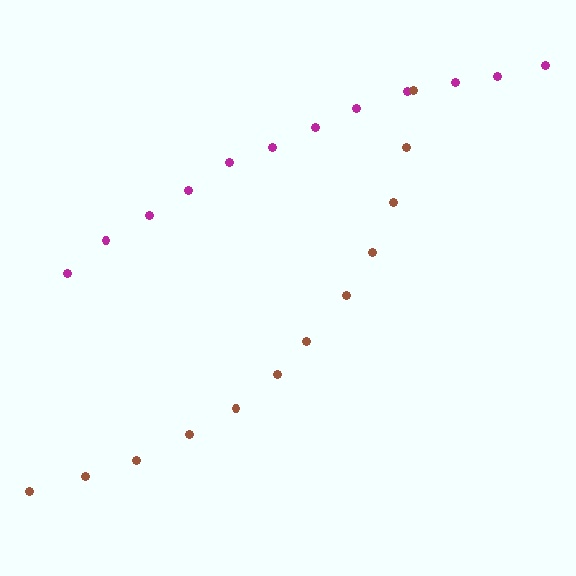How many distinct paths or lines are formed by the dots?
There are 2 distinct paths.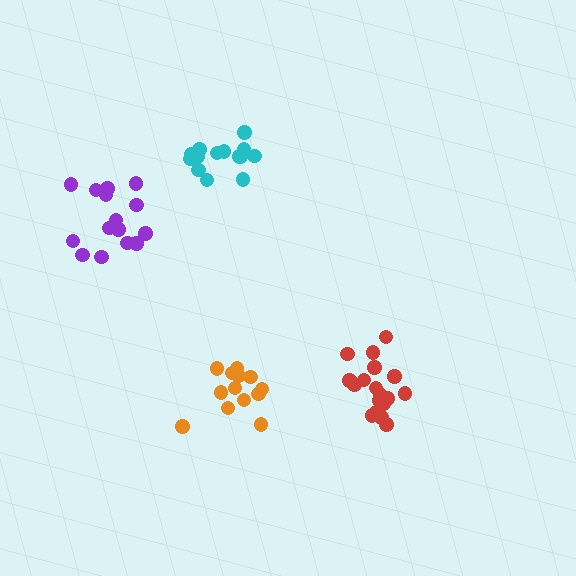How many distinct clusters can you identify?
There are 4 distinct clusters.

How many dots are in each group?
Group 1: 14 dots, Group 2: 15 dots, Group 3: 13 dots, Group 4: 18 dots (60 total).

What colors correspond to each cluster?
The clusters are colored: cyan, purple, orange, red.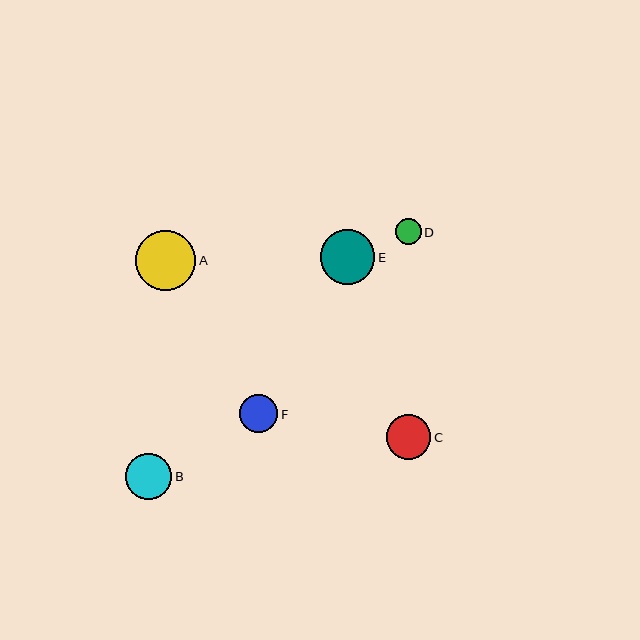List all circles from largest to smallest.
From largest to smallest: A, E, B, C, F, D.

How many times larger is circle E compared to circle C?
Circle E is approximately 1.2 times the size of circle C.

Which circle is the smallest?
Circle D is the smallest with a size of approximately 26 pixels.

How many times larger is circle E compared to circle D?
Circle E is approximately 2.1 times the size of circle D.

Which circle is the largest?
Circle A is the largest with a size of approximately 60 pixels.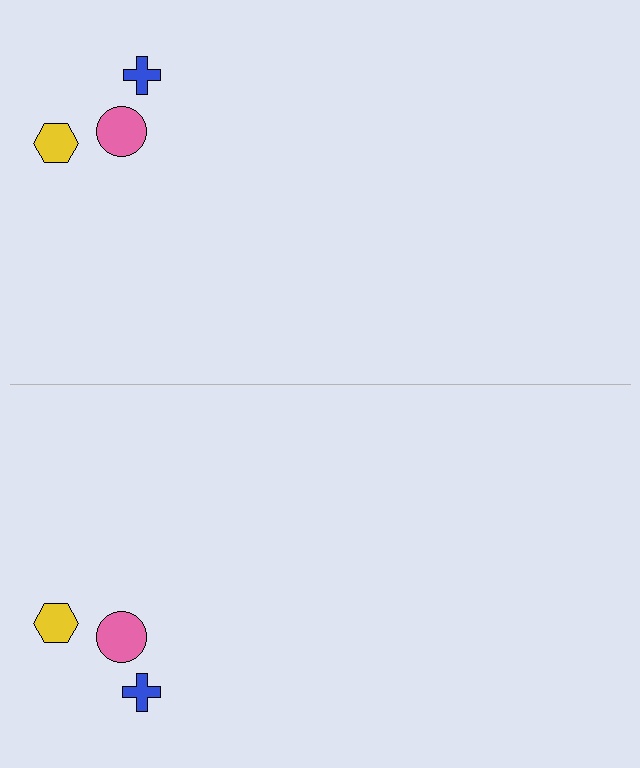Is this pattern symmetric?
Yes, this pattern has bilateral (reflection) symmetry.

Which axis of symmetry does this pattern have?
The pattern has a horizontal axis of symmetry running through the center of the image.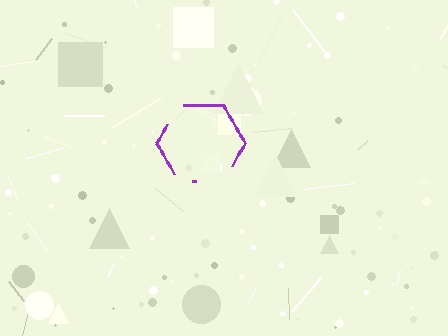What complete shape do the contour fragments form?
The contour fragments form a hexagon.